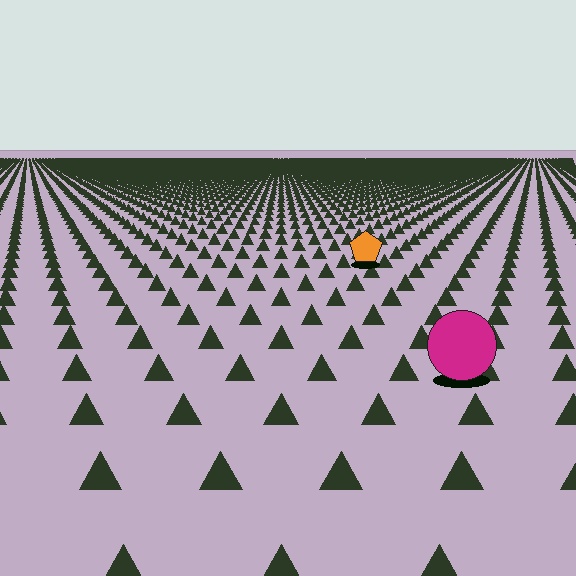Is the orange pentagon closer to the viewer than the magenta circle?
No. The magenta circle is closer — you can tell from the texture gradient: the ground texture is coarser near it.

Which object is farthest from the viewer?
The orange pentagon is farthest from the viewer. It appears smaller and the ground texture around it is denser.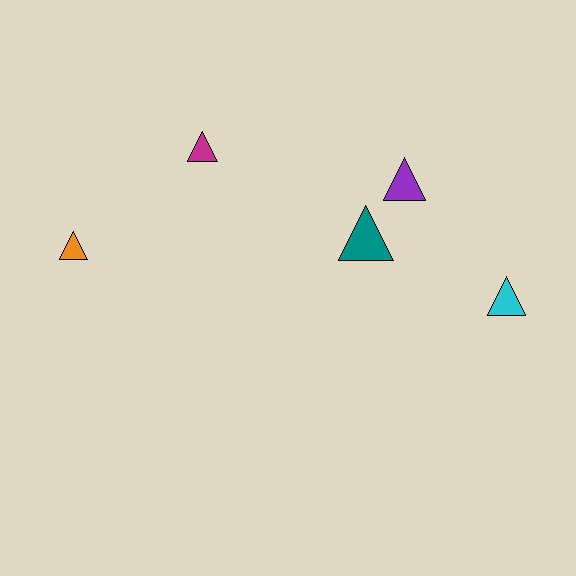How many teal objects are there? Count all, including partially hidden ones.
There is 1 teal object.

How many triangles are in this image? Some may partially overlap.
There are 5 triangles.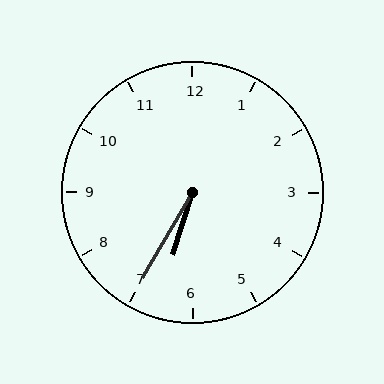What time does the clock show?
6:35.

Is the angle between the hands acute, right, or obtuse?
It is acute.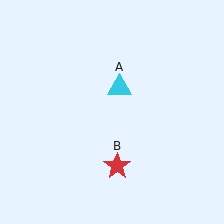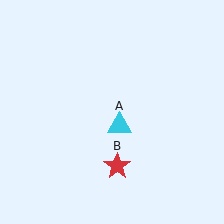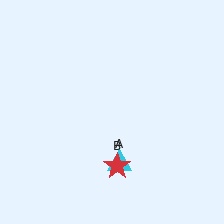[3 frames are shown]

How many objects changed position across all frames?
1 object changed position: cyan triangle (object A).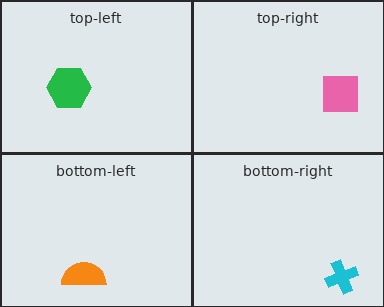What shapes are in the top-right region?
The pink square.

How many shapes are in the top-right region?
1.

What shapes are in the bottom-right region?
The cyan cross.